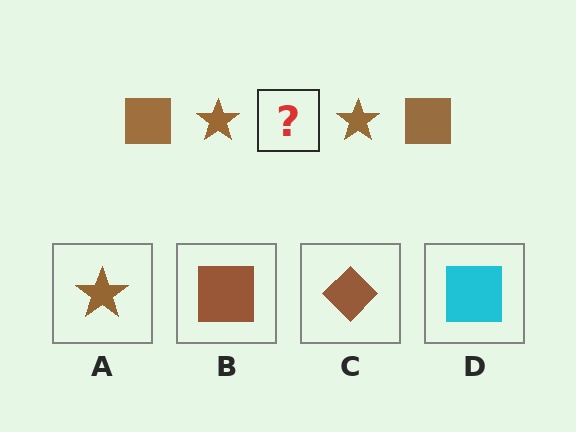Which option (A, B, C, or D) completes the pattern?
B.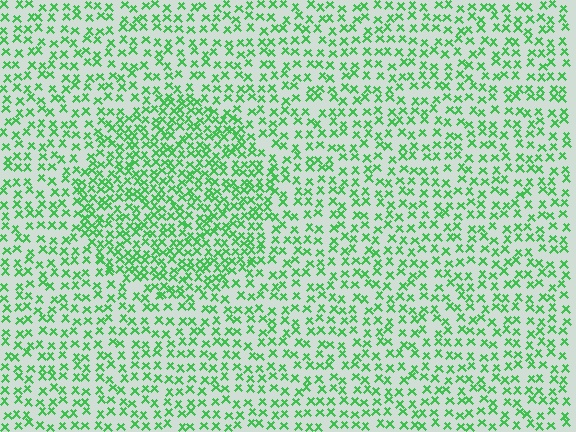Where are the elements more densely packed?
The elements are more densely packed inside the circle boundary.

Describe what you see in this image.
The image contains small green elements arranged at two different densities. A circle-shaped region is visible where the elements are more densely packed than the surrounding area.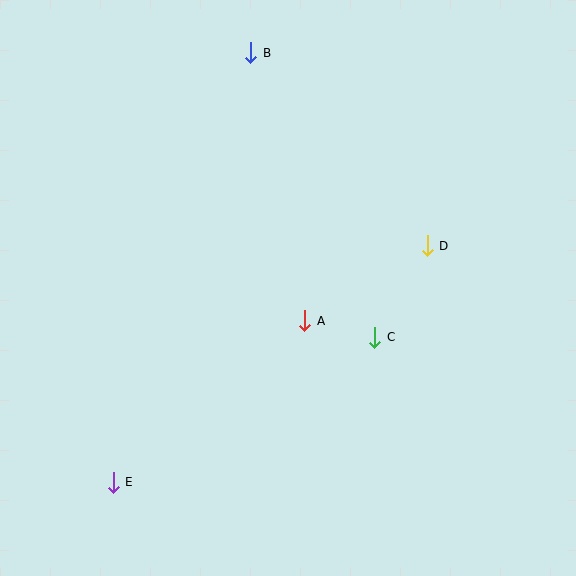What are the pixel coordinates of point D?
Point D is at (427, 246).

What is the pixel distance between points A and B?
The distance between A and B is 274 pixels.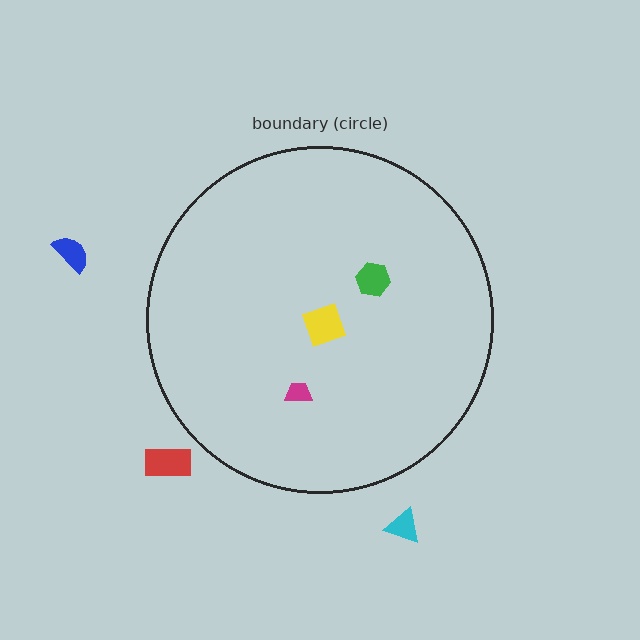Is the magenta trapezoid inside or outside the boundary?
Inside.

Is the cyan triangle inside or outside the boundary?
Outside.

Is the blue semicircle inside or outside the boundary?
Outside.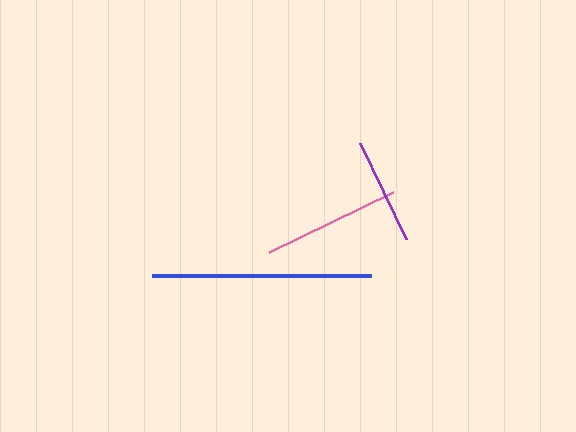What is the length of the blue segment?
The blue segment is approximately 219 pixels long.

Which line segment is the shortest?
The purple line is the shortest at approximately 106 pixels.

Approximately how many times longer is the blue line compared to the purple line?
The blue line is approximately 2.1 times the length of the purple line.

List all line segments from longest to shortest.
From longest to shortest: blue, pink, purple.